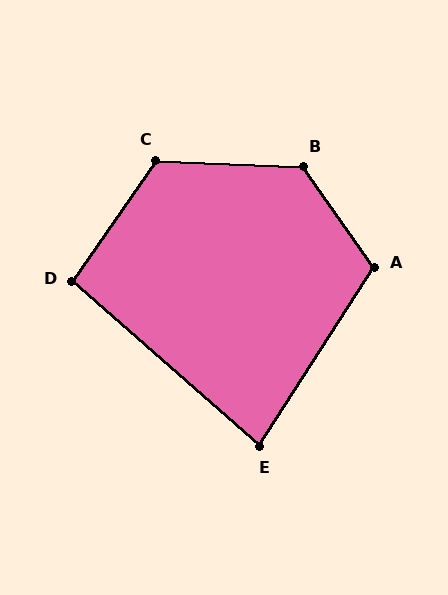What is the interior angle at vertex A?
Approximately 112 degrees (obtuse).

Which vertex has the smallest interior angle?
E, at approximately 81 degrees.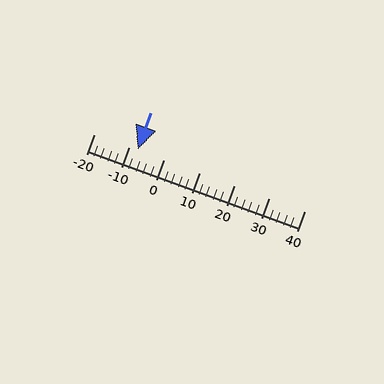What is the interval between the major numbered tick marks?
The major tick marks are spaced 10 units apart.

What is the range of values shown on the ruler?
The ruler shows values from -20 to 40.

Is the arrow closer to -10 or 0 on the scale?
The arrow is closer to -10.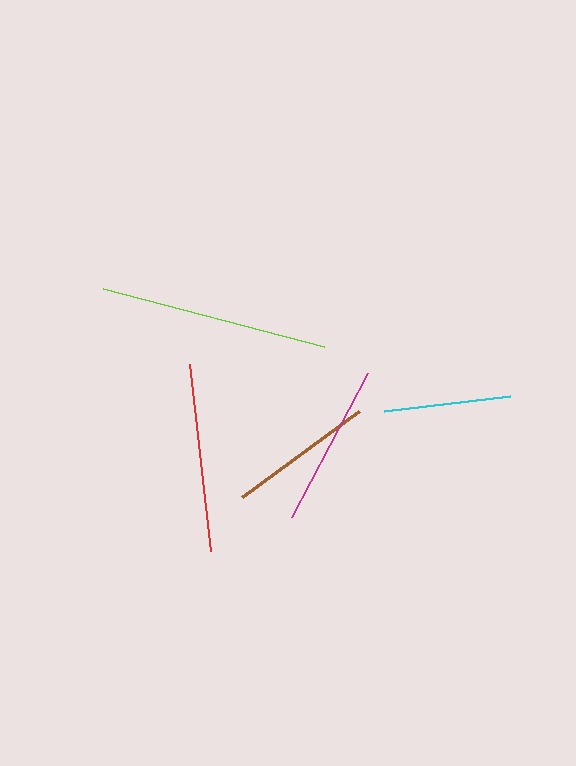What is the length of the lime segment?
The lime segment is approximately 229 pixels long.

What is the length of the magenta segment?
The magenta segment is approximately 163 pixels long.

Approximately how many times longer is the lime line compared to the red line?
The lime line is approximately 1.2 times the length of the red line.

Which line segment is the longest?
The lime line is the longest at approximately 229 pixels.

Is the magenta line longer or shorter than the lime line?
The lime line is longer than the magenta line.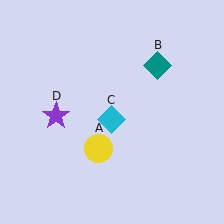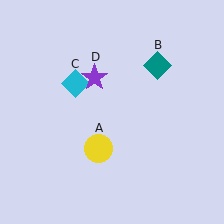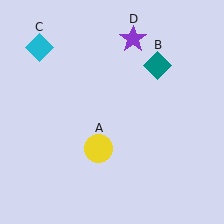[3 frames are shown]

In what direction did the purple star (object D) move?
The purple star (object D) moved up and to the right.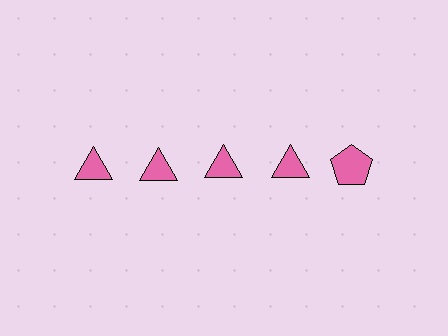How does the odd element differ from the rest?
It has a different shape: pentagon instead of triangle.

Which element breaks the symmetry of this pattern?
The pink pentagon in the top row, rightmost column breaks the symmetry. All other shapes are pink triangles.